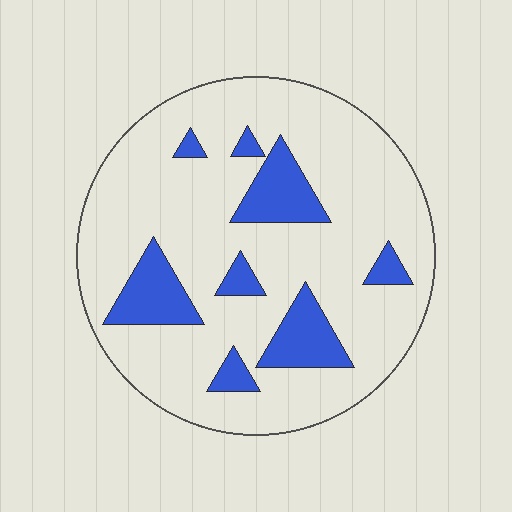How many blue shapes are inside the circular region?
8.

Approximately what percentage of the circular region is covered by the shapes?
Approximately 20%.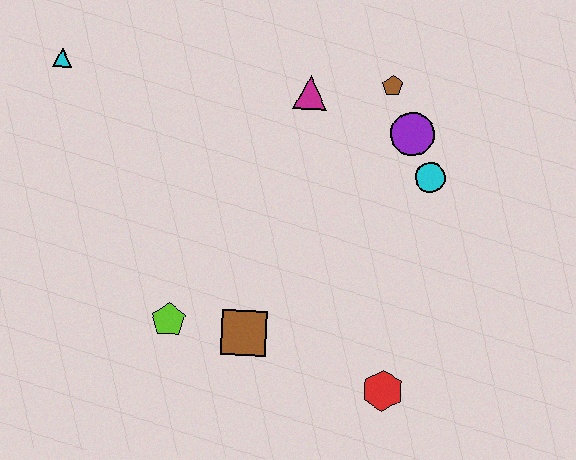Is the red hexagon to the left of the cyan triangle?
No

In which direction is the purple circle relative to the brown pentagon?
The purple circle is below the brown pentagon.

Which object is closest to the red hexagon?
The brown square is closest to the red hexagon.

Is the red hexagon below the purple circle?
Yes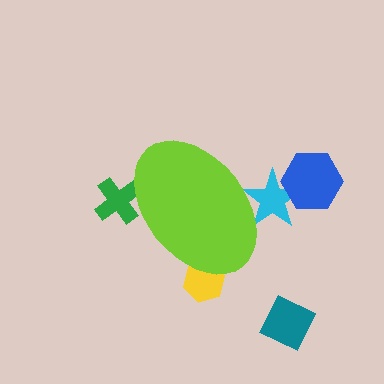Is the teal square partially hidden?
No, the teal square is fully visible.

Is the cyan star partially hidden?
Yes, the cyan star is partially hidden behind the lime ellipse.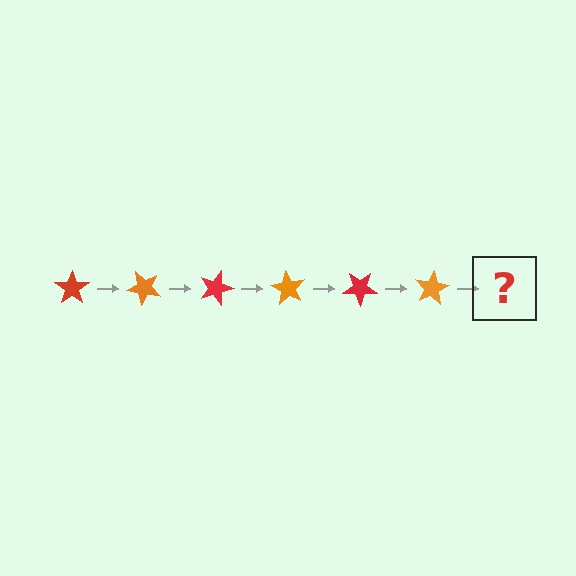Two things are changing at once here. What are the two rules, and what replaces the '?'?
The two rules are that it rotates 45 degrees each step and the color cycles through red and orange. The '?' should be a red star, rotated 270 degrees from the start.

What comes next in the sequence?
The next element should be a red star, rotated 270 degrees from the start.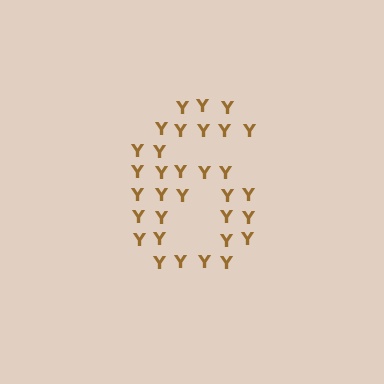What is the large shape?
The large shape is the digit 6.